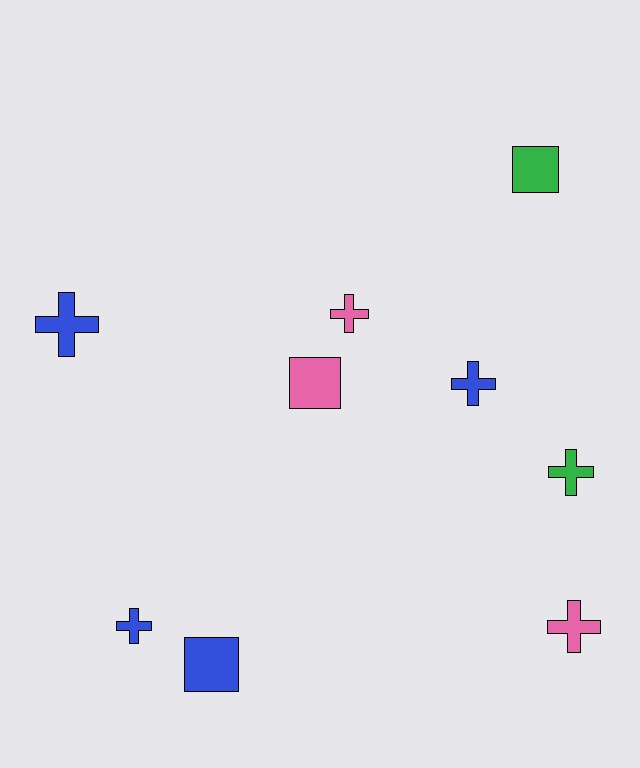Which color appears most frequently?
Blue, with 4 objects.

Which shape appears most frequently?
Cross, with 6 objects.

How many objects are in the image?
There are 9 objects.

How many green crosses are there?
There is 1 green cross.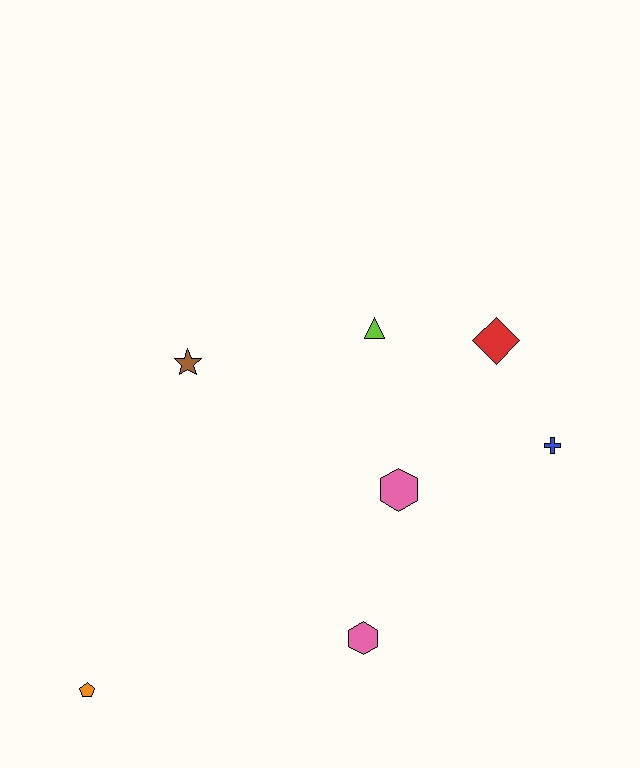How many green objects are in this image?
There are no green objects.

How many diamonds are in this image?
There is 1 diamond.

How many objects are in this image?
There are 7 objects.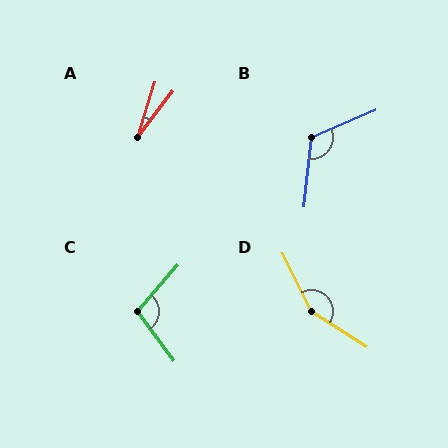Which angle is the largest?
D, at approximately 149 degrees.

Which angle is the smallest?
A, at approximately 20 degrees.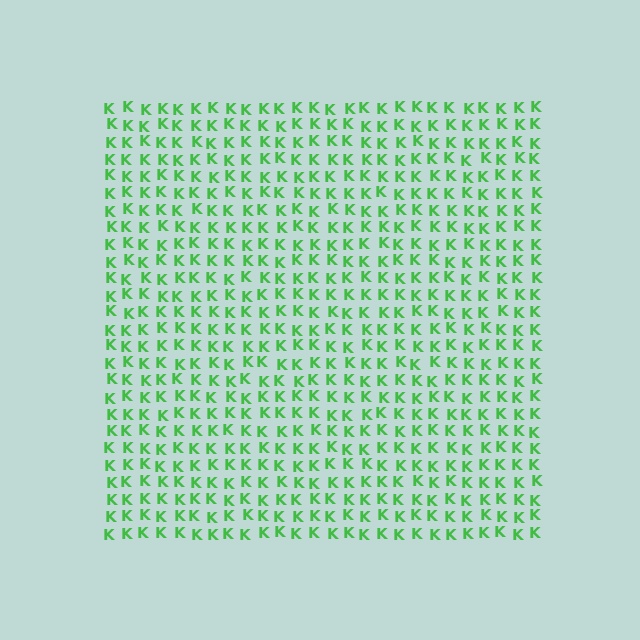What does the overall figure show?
The overall figure shows a square.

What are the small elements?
The small elements are letter K's.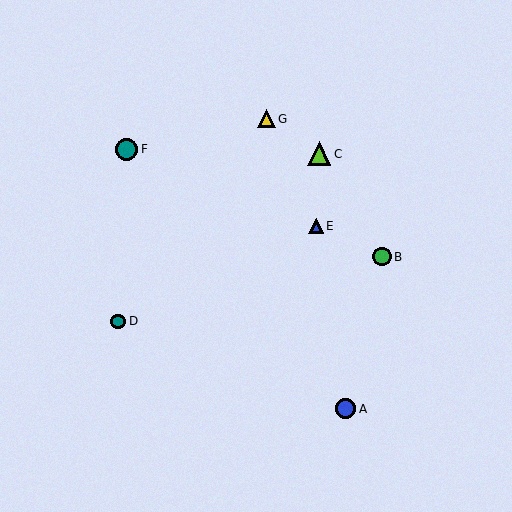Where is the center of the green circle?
The center of the green circle is at (382, 257).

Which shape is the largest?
The lime triangle (labeled C) is the largest.